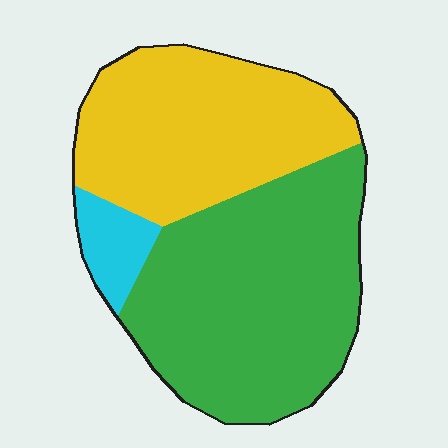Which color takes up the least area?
Cyan, at roughly 5%.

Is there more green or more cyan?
Green.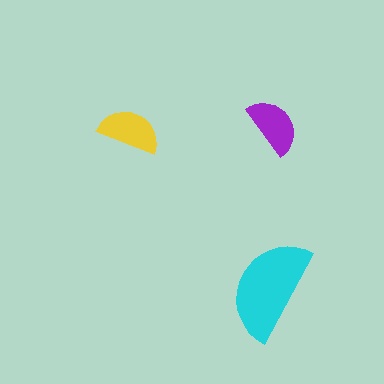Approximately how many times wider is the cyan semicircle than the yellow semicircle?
About 1.5 times wider.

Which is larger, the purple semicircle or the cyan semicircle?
The cyan one.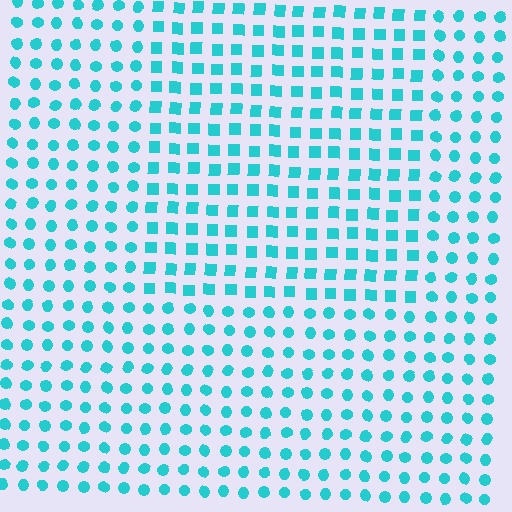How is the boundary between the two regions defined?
The boundary is defined by a change in element shape: squares inside vs. circles outside. All elements share the same color and spacing.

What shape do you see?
I see a rectangle.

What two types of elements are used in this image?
The image uses squares inside the rectangle region and circles outside it.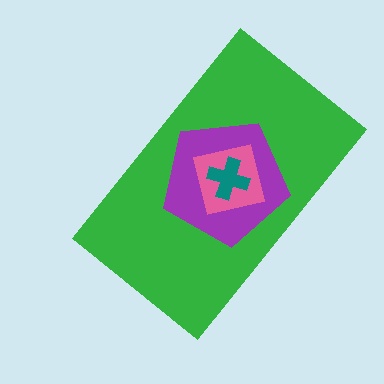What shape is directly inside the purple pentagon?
The pink square.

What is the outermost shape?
The green rectangle.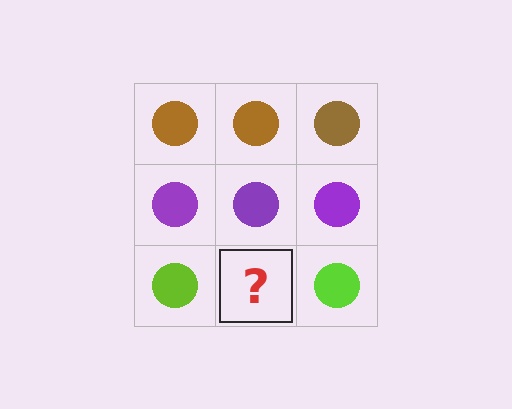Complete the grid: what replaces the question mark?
The question mark should be replaced with a lime circle.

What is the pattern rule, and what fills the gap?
The rule is that each row has a consistent color. The gap should be filled with a lime circle.